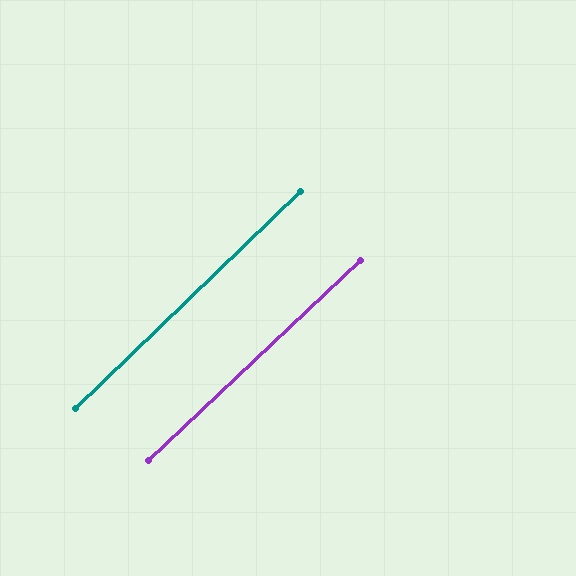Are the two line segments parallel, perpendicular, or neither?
Parallel — their directions differ by only 0.6°.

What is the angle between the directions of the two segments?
Approximately 1 degree.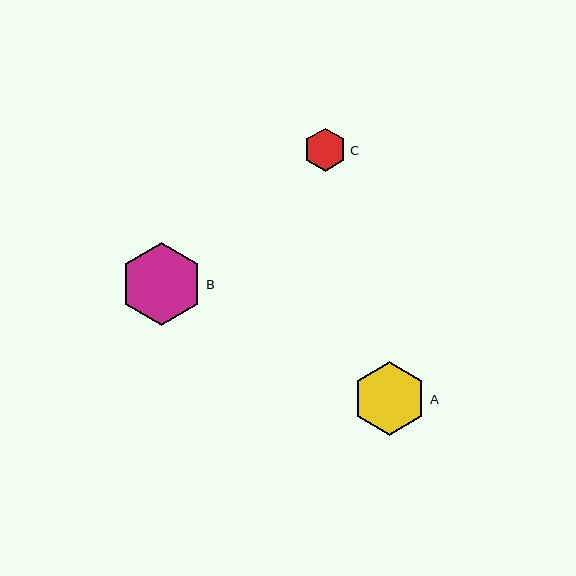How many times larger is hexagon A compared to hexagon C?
Hexagon A is approximately 1.7 times the size of hexagon C.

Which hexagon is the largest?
Hexagon B is the largest with a size of approximately 83 pixels.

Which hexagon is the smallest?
Hexagon C is the smallest with a size of approximately 43 pixels.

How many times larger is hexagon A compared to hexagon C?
Hexagon A is approximately 1.7 times the size of hexagon C.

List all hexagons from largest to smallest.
From largest to smallest: B, A, C.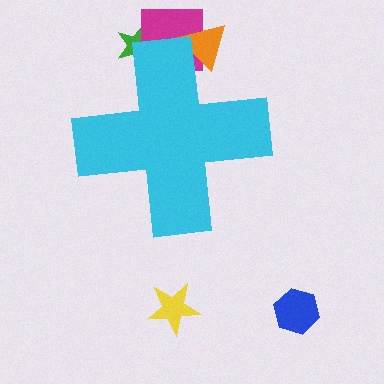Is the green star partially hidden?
Yes, the green star is partially hidden behind the cyan cross.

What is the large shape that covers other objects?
A cyan cross.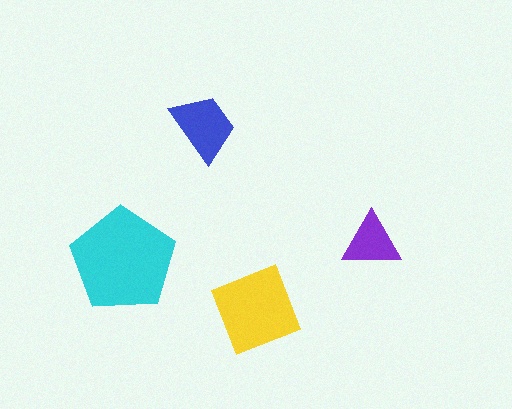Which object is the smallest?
The purple triangle.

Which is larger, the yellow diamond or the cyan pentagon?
The cyan pentagon.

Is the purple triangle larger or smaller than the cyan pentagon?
Smaller.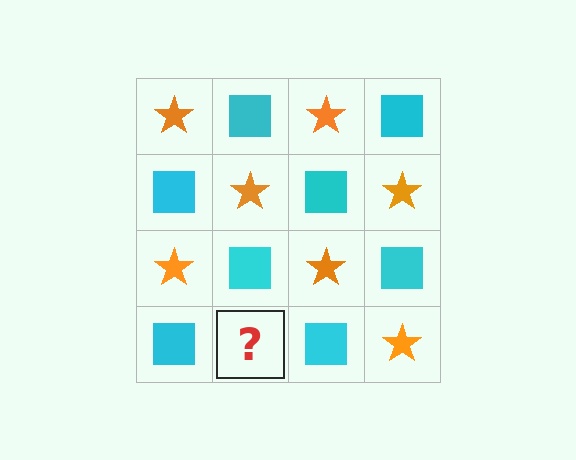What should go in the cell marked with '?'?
The missing cell should contain an orange star.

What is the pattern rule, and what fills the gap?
The rule is that it alternates orange star and cyan square in a checkerboard pattern. The gap should be filled with an orange star.